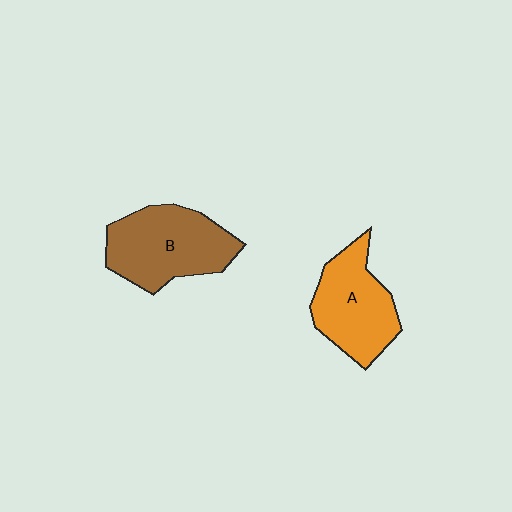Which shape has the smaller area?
Shape A (orange).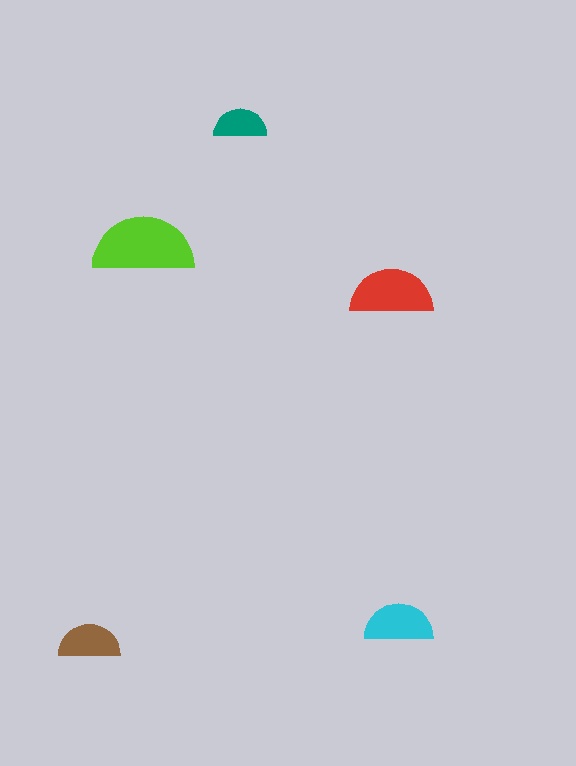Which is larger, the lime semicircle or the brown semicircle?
The lime one.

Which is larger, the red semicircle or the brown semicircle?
The red one.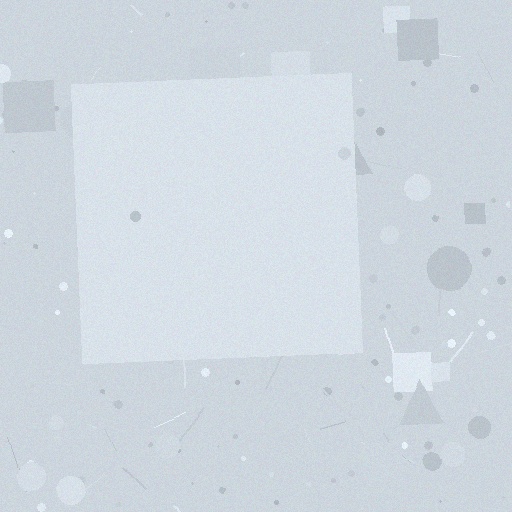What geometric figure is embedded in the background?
A square is embedded in the background.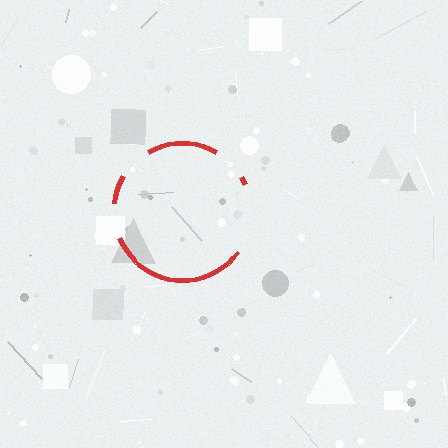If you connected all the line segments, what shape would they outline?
They would outline a circle.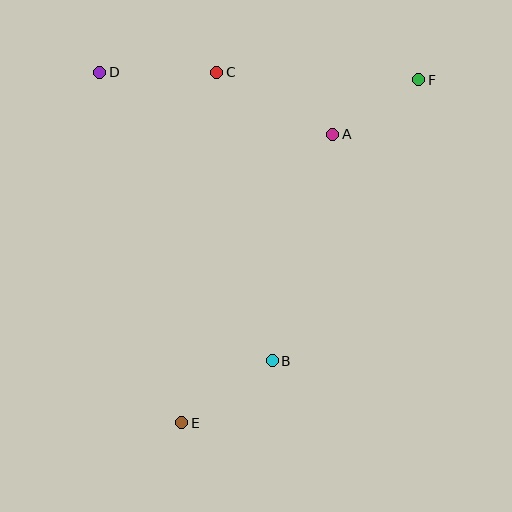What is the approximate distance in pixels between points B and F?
The distance between B and F is approximately 317 pixels.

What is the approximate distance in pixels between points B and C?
The distance between B and C is approximately 294 pixels.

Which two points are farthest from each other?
Points E and F are farthest from each other.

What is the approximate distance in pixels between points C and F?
The distance between C and F is approximately 202 pixels.